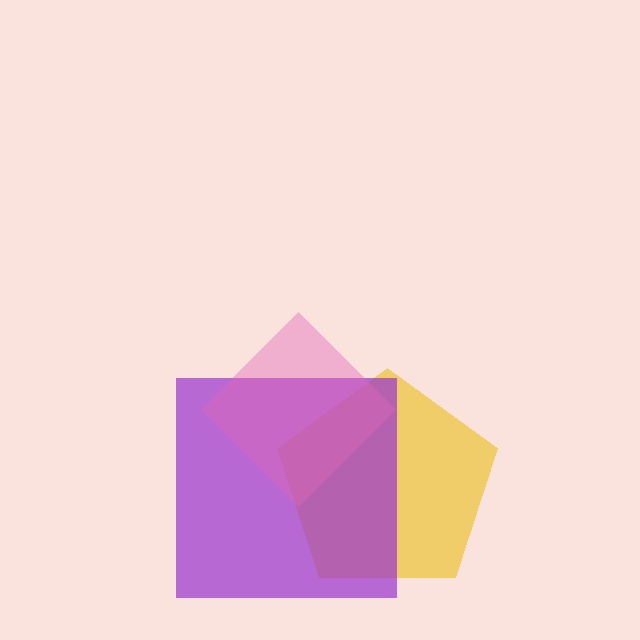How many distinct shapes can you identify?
There are 3 distinct shapes: a yellow pentagon, a purple square, a pink diamond.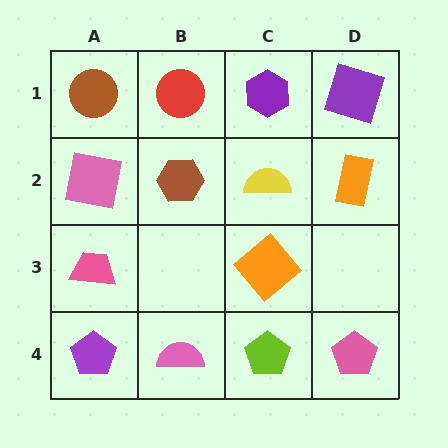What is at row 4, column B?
A pink semicircle.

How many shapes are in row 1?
4 shapes.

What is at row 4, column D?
A pink pentagon.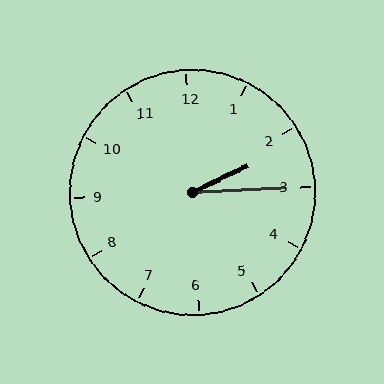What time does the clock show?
2:15.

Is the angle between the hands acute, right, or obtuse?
It is acute.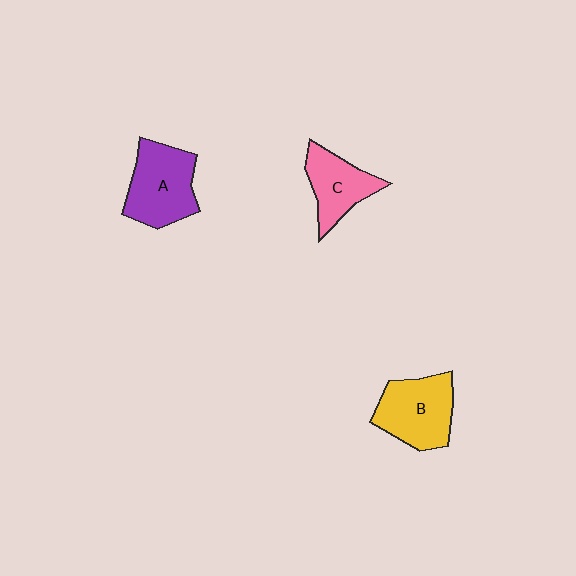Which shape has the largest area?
Shape A (purple).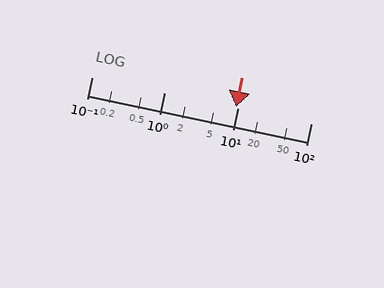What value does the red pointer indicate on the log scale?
The pointer indicates approximately 9.4.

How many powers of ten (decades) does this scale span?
The scale spans 3 decades, from 0.1 to 100.